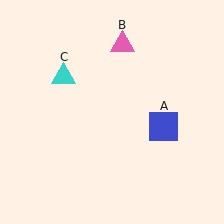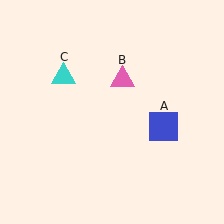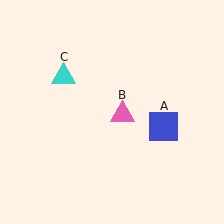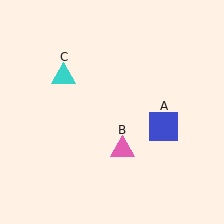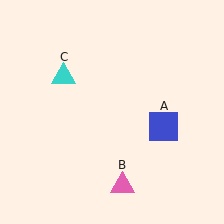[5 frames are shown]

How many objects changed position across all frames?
1 object changed position: pink triangle (object B).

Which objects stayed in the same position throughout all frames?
Blue square (object A) and cyan triangle (object C) remained stationary.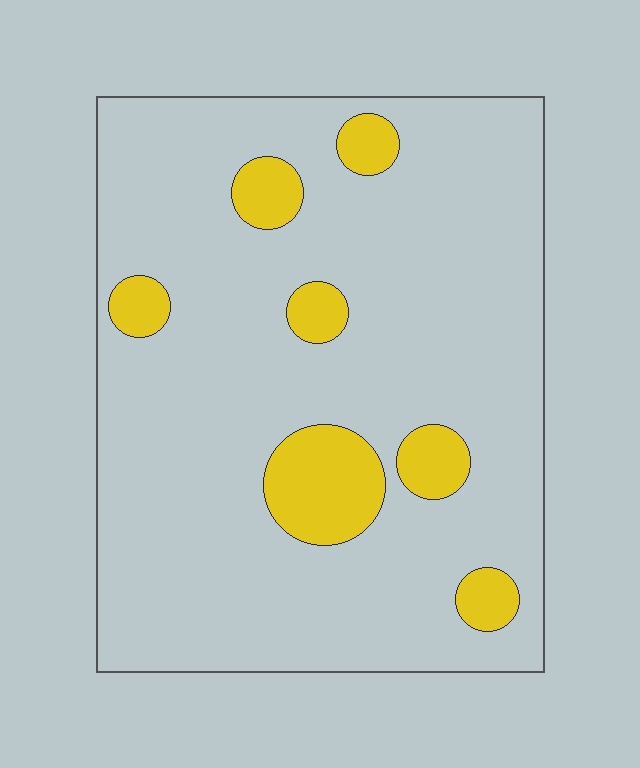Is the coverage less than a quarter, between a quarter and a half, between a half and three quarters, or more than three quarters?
Less than a quarter.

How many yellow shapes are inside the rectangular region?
7.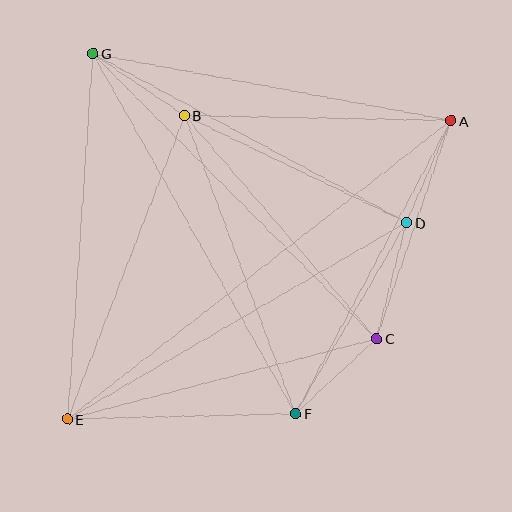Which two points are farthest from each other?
Points A and E are farthest from each other.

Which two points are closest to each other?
Points B and G are closest to each other.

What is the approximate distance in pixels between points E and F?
The distance between E and F is approximately 228 pixels.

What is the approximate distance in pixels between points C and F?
The distance between C and F is approximately 110 pixels.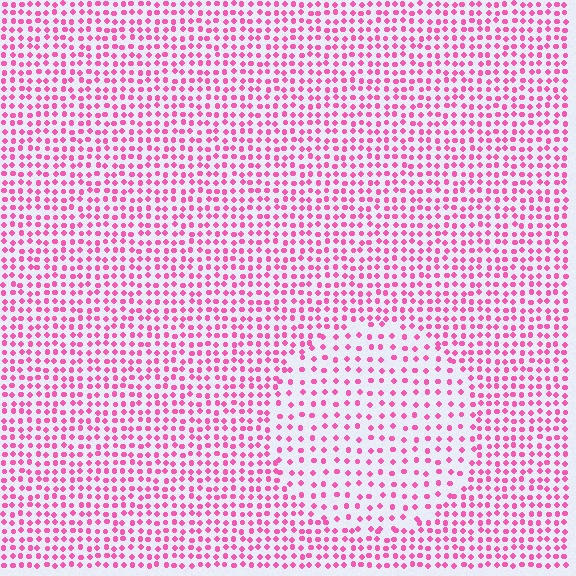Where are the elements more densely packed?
The elements are more densely packed outside the circle boundary.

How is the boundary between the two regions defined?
The boundary is defined by a change in element density (approximately 1.8x ratio). All elements are the same color, size, and shape.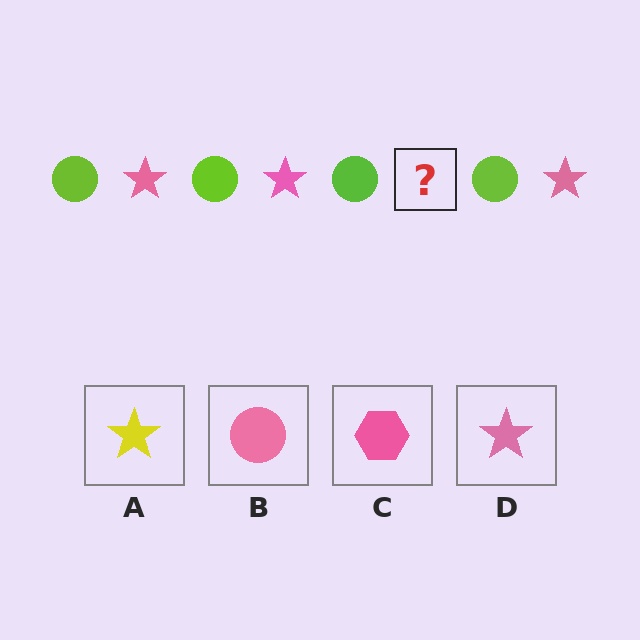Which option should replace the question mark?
Option D.